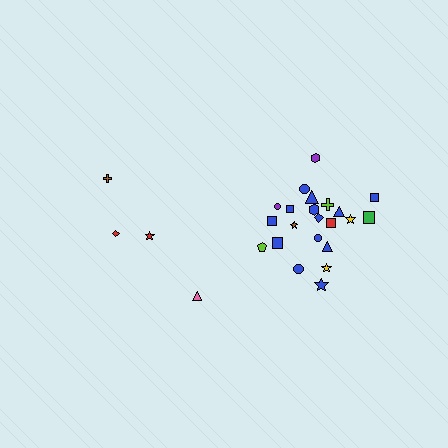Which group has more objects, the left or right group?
The right group.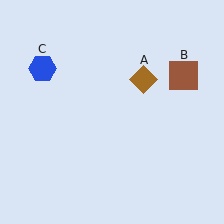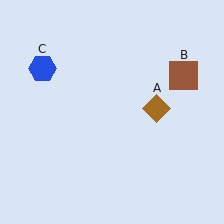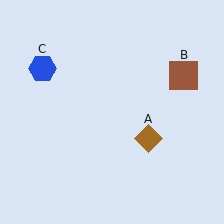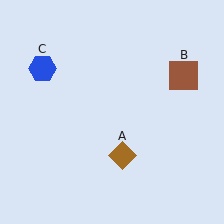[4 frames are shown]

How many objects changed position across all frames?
1 object changed position: brown diamond (object A).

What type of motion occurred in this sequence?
The brown diamond (object A) rotated clockwise around the center of the scene.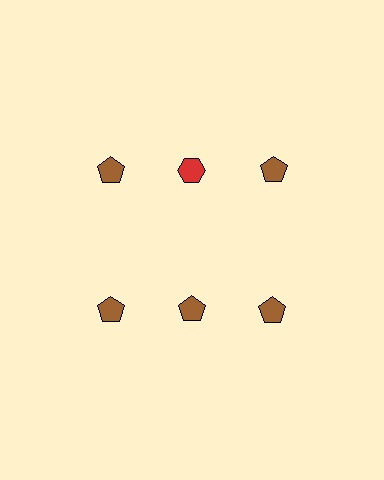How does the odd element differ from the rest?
It differs in both color (red instead of brown) and shape (hexagon instead of pentagon).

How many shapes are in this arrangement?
There are 6 shapes arranged in a grid pattern.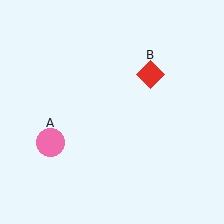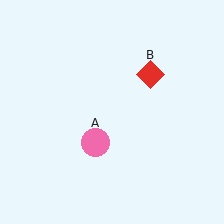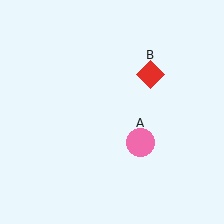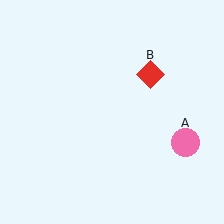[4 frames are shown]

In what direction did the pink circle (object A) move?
The pink circle (object A) moved right.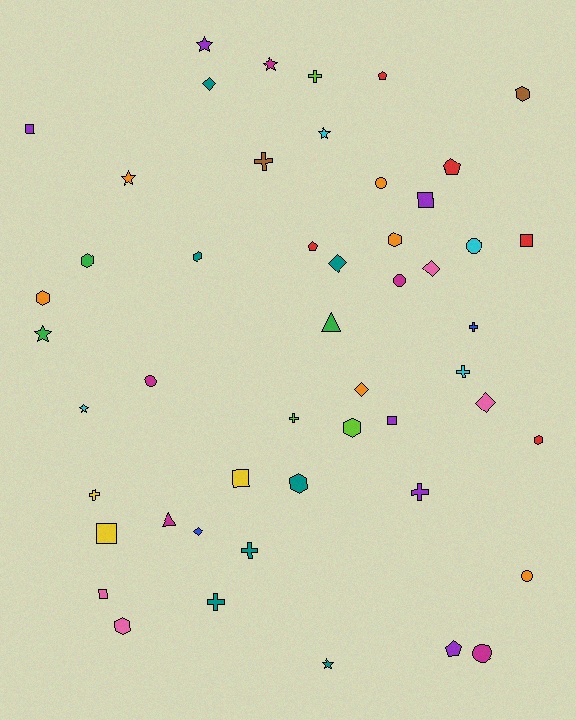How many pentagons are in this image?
There are 4 pentagons.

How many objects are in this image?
There are 50 objects.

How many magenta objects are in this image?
There are 5 magenta objects.